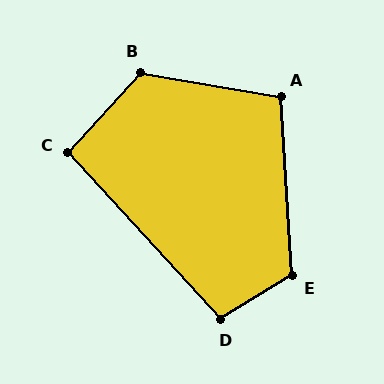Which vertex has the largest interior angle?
B, at approximately 122 degrees.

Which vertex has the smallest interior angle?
C, at approximately 95 degrees.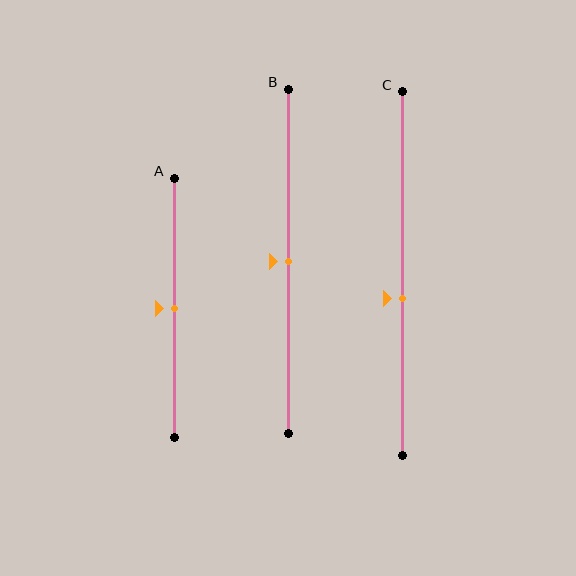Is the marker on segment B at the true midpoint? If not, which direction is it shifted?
Yes, the marker on segment B is at the true midpoint.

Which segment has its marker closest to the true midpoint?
Segment A has its marker closest to the true midpoint.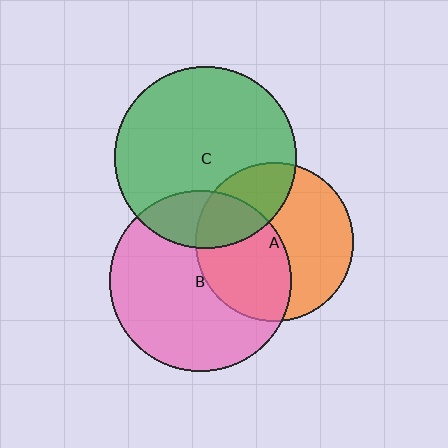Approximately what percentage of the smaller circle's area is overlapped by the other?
Approximately 45%.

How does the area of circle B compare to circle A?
Approximately 1.3 times.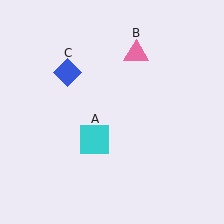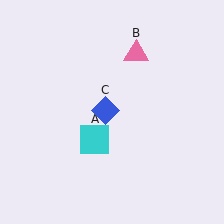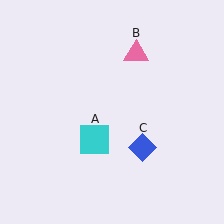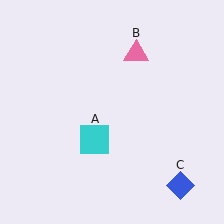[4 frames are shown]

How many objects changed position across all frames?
1 object changed position: blue diamond (object C).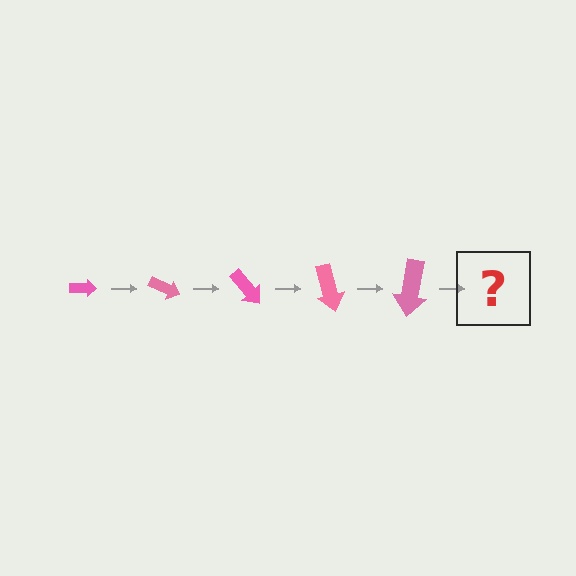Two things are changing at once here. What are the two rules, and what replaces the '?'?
The two rules are that the arrow grows larger each step and it rotates 25 degrees each step. The '?' should be an arrow, larger than the previous one and rotated 125 degrees from the start.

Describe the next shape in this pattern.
It should be an arrow, larger than the previous one and rotated 125 degrees from the start.